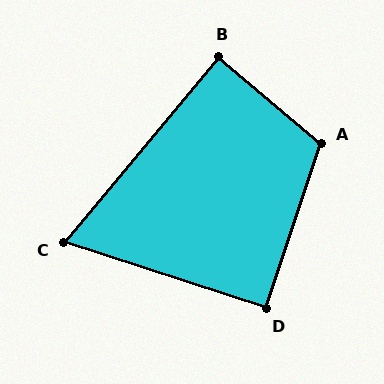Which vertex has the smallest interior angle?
C, at approximately 68 degrees.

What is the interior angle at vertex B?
Approximately 90 degrees (approximately right).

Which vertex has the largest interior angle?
A, at approximately 112 degrees.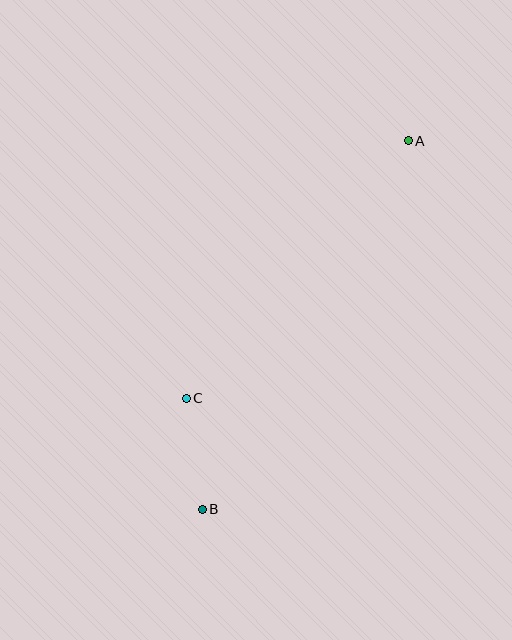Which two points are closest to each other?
Points B and C are closest to each other.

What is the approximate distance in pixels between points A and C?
The distance between A and C is approximately 340 pixels.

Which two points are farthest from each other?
Points A and B are farthest from each other.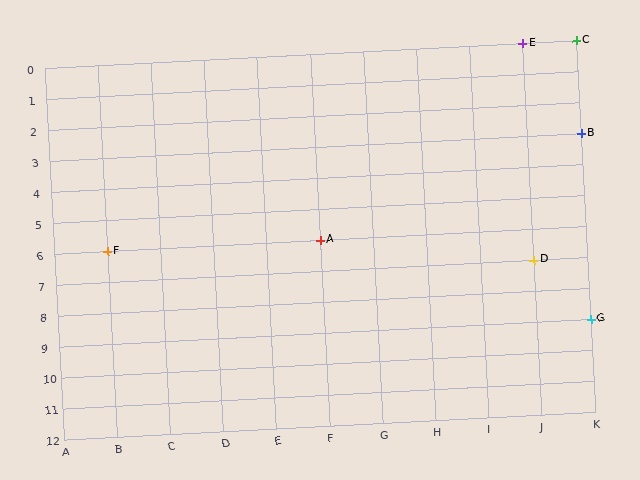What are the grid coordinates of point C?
Point C is at grid coordinates (K, 0).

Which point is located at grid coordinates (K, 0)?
Point C is at (K, 0).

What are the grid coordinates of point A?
Point A is at grid coordinates (F, 6).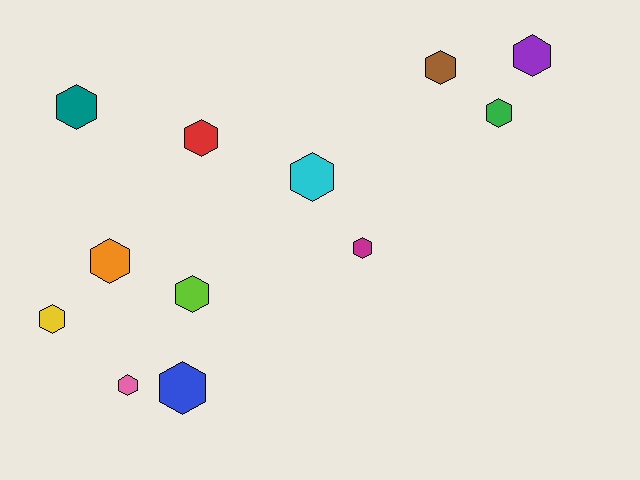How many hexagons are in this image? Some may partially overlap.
There are 12 hexagons.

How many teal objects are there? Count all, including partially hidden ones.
There is 1 teal object.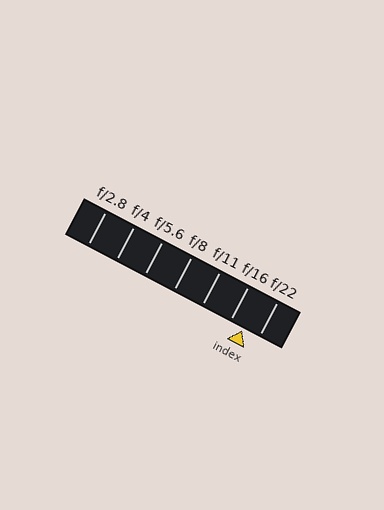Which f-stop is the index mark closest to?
The index mark is closest to f/16.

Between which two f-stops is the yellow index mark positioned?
The index mark is between f/16 and f/22.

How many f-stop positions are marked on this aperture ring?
There are 7 f-stop positions marked.